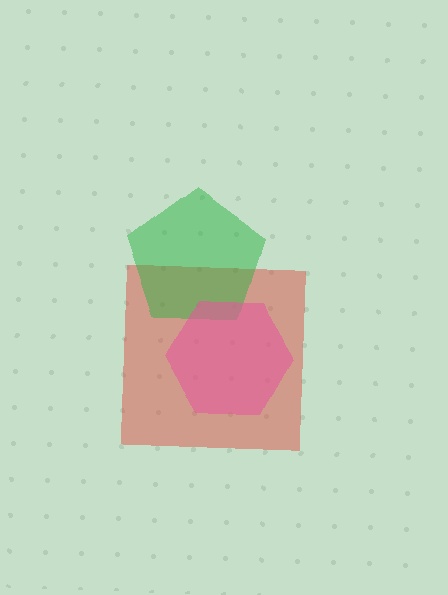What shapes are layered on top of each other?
The layered shapes are: a red square, a green pentagon, a pink hexagon.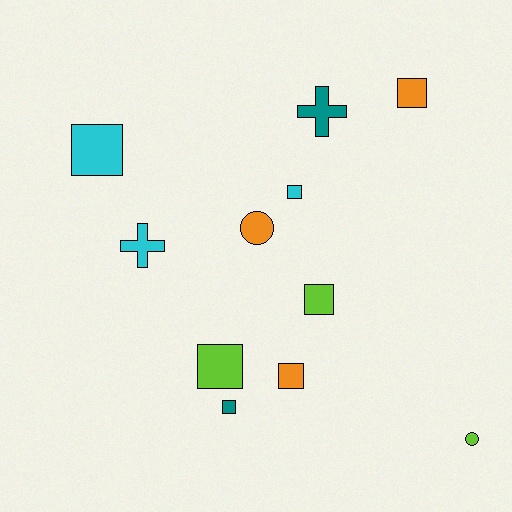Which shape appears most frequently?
Square, with 7 objects.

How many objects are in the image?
There are 11 objects.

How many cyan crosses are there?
There is 1 cyan cross.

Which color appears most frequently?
Orange, with 3 objects.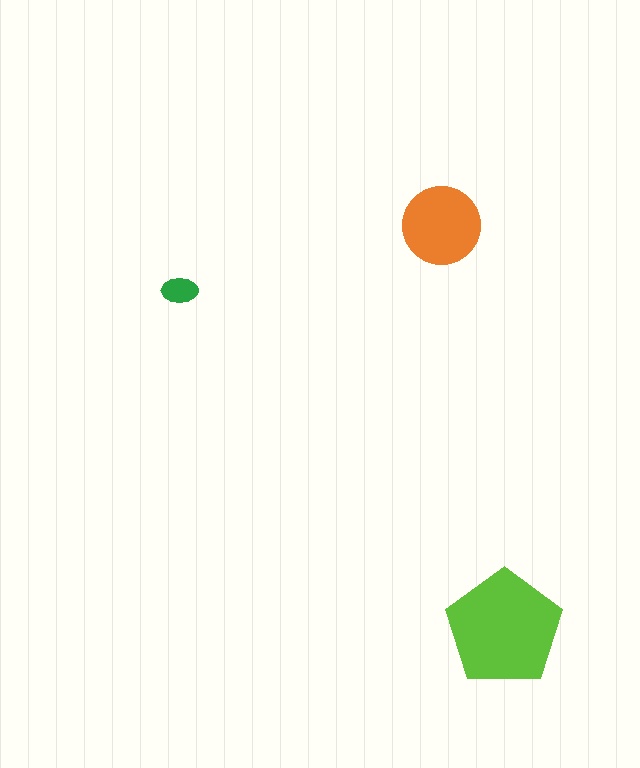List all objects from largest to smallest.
The lime pentagon, the orange circle, the green ellipse.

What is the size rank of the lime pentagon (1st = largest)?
1st.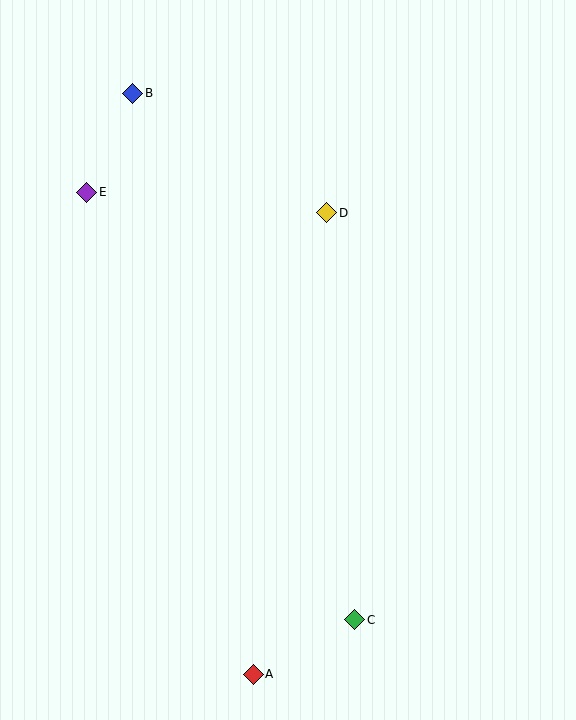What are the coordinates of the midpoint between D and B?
The midpoint between D and B is at (230, 153).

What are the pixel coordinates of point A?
Point A is at (253, 674).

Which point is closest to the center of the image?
Point D at (327, 213) is closest to the center.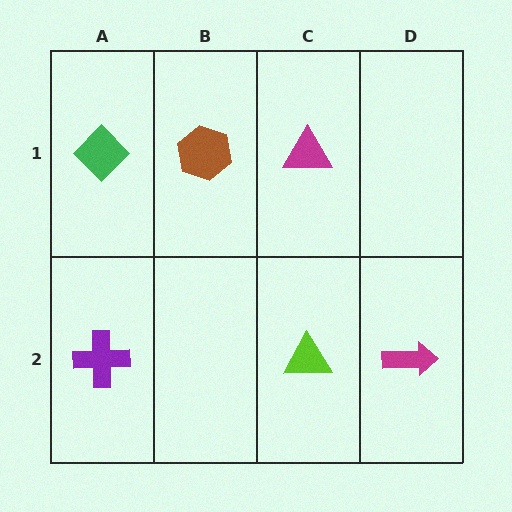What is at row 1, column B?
A brown hexagon.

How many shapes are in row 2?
3 shapes.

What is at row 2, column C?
A lime triangle.